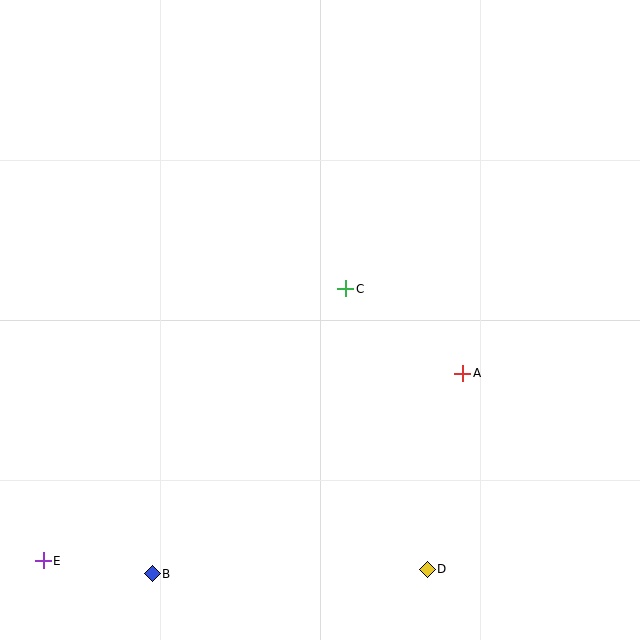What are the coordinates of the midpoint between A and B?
The midpoint between A and B is at (308, 474).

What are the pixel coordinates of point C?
Point C is at (346, 289).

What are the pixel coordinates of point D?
Point D is at (427, 569).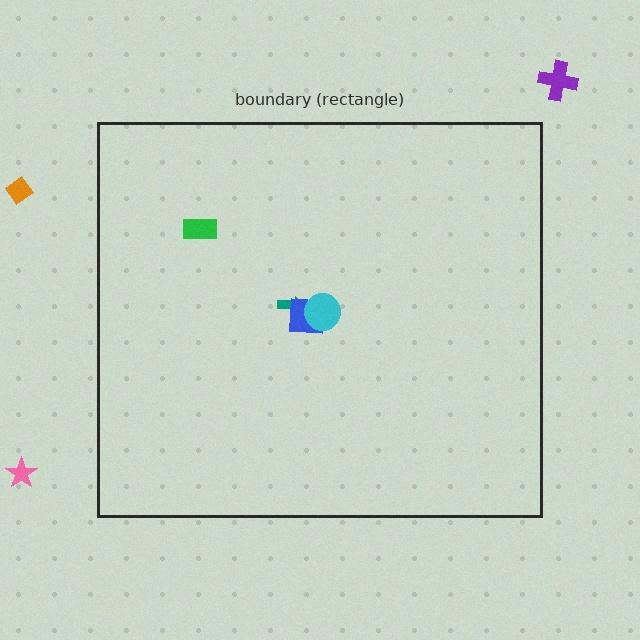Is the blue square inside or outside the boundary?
Inside.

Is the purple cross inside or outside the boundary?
Outside.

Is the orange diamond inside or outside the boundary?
Outside.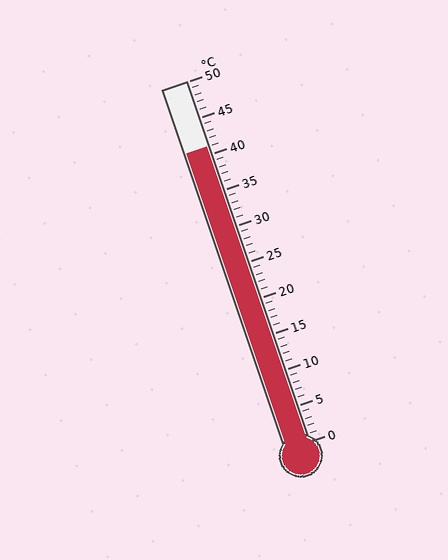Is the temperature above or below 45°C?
The temperature is below 45°C.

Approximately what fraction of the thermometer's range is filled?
The thermometer is filled to approximately 80% of its range.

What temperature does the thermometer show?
The thermometer shows approximately 41°C.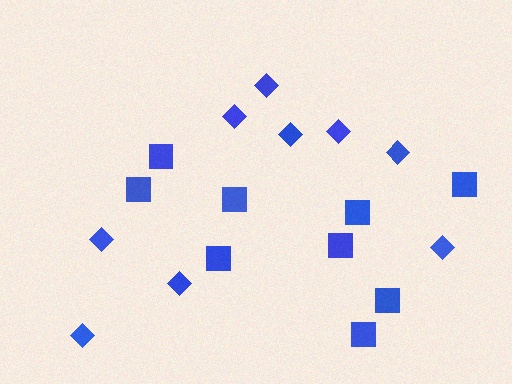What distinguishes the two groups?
There are 2 groups: one group of diamonds (9) and one group of squares (9).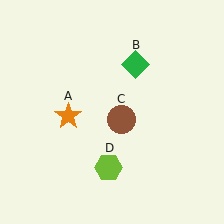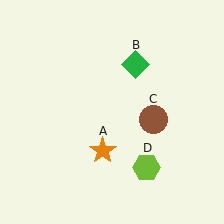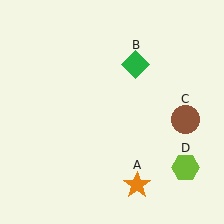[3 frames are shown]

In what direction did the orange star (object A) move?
The orange star (object A) moved down and to the right.